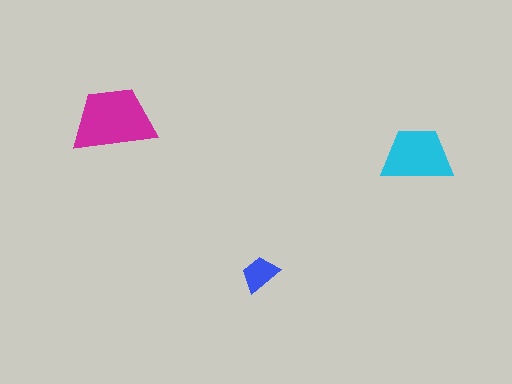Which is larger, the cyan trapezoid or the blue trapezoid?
The cyan one.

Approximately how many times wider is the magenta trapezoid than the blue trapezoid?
About 2 times wider.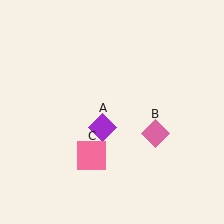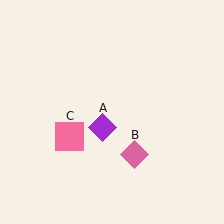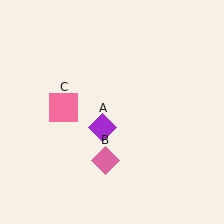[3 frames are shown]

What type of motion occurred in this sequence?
The pink diamond (object B), pink square (object C) rotated clockwise around the center of the scene.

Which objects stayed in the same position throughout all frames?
Purple diamond (object A) remained stationary.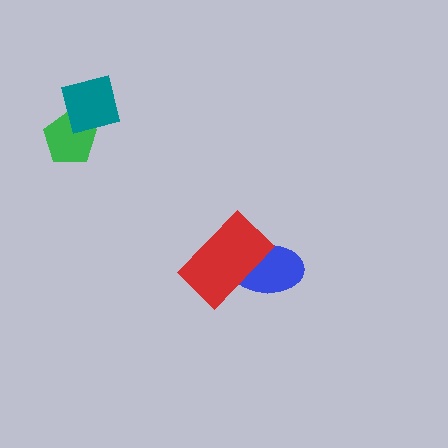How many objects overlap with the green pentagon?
1 object overlaps with the green pentagon.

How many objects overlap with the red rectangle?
1 object overlaps with the red rectangle.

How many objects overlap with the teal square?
1 object overlaps with the teal square.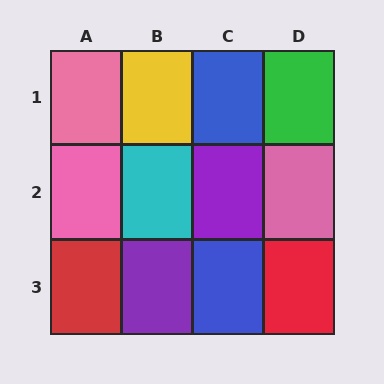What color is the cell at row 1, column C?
Blue.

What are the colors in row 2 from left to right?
Pink, cyan, purple, pink.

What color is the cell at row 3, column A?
Red.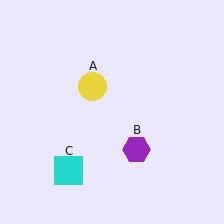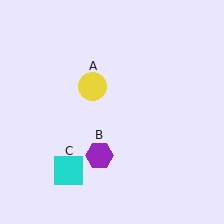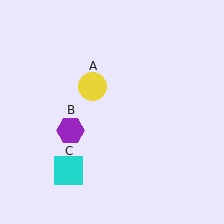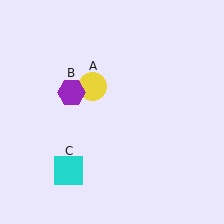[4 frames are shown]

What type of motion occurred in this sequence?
The purple hexagon (object B) rotated clockwise around the center of the scene.